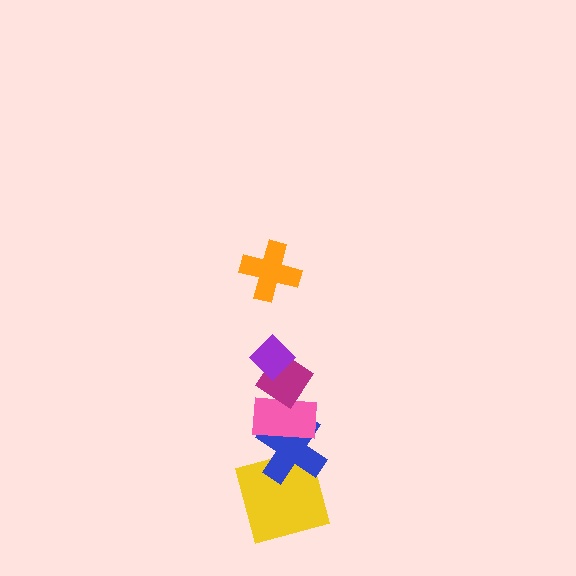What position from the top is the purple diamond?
The purple diamond is 2nd from the top.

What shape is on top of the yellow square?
The blue cross is on top of the yellow square.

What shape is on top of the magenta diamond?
The purple diamond is on top of the magenta diamond.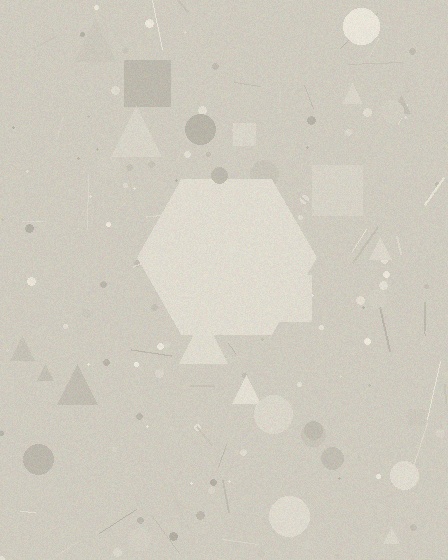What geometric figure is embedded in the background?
A hexagon is embedded in the background.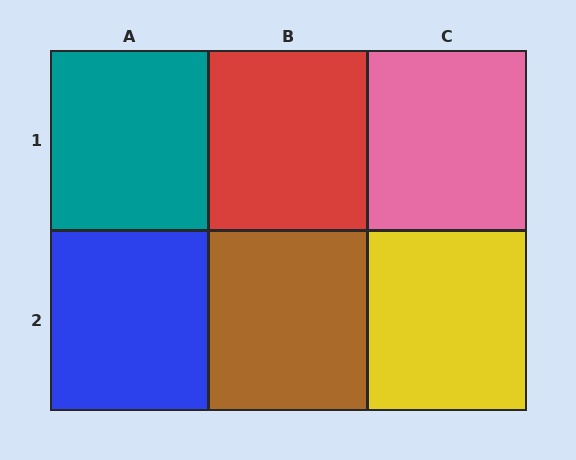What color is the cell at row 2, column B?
Brown.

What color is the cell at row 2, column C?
Yellow.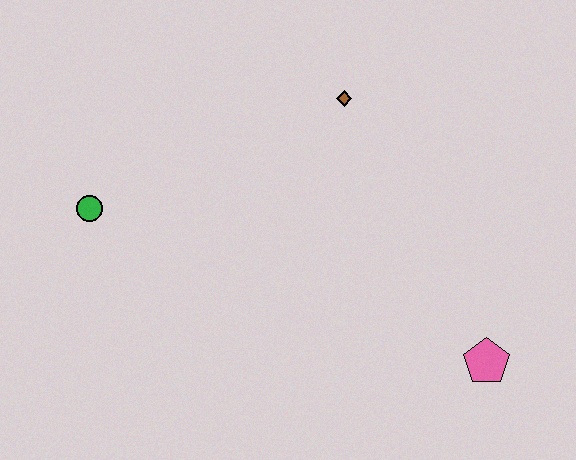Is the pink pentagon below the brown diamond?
Yes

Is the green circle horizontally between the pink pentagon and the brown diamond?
No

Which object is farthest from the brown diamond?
The pink pentagon is farthest from the brown diamond.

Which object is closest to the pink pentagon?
The brown diamond is closest to the pink pentagon.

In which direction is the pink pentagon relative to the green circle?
The pink pentagon is to the right of the green circle.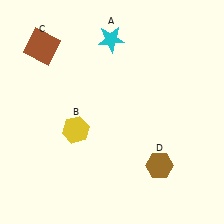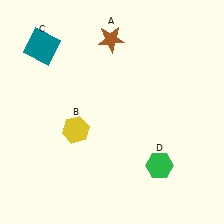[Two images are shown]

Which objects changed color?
A changed from cyan to brown. C changed from brown to teal. D changed from brown to green.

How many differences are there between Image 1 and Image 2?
There are 3 differences between the two images.